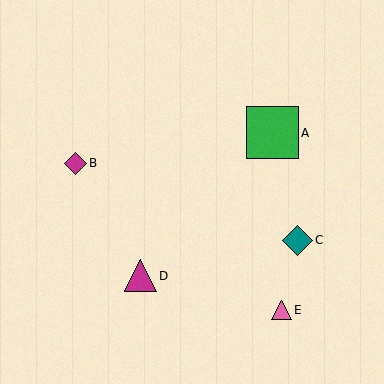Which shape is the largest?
The green square (labeled A) is the largest.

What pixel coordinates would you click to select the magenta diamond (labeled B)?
Click at (76, 163) to select the magenta diamond B.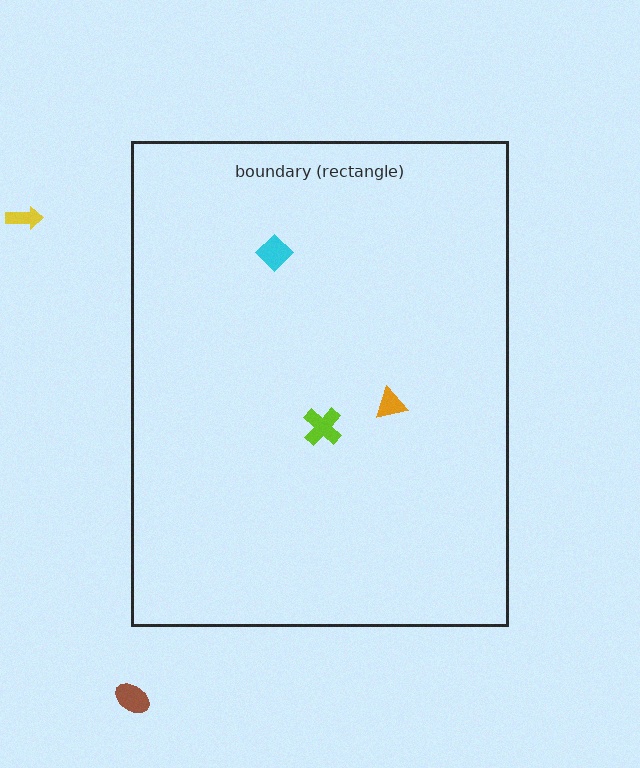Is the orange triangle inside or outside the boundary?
Inside.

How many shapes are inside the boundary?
3 inside, 2 outside.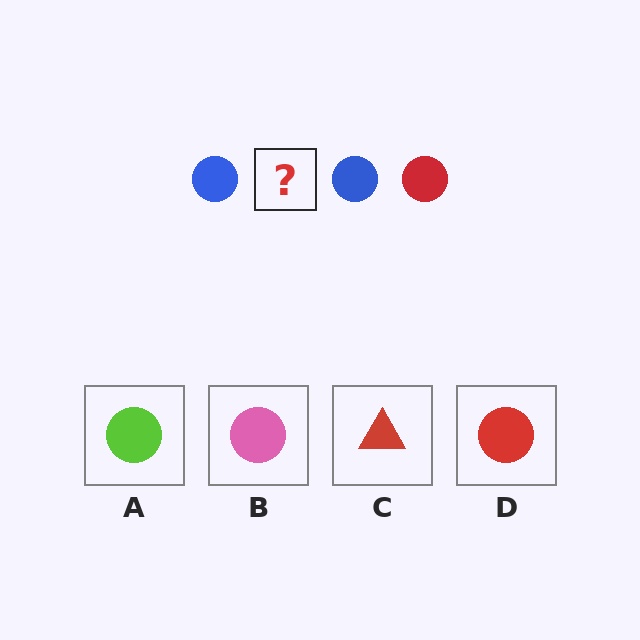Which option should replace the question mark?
Option D.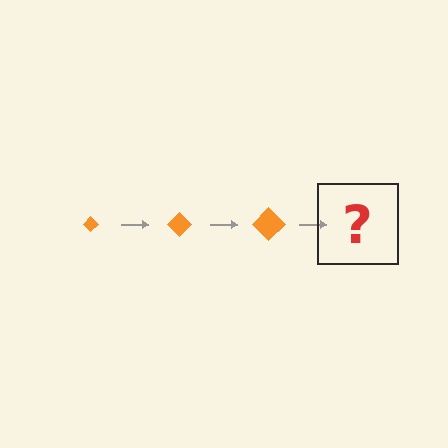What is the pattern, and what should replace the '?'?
The pattern is that the diamond gets progressively larger each step. The '?' should be an orange diamond, larger than the previous one.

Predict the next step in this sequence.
The next step is an orange diamond, larger than the previous one.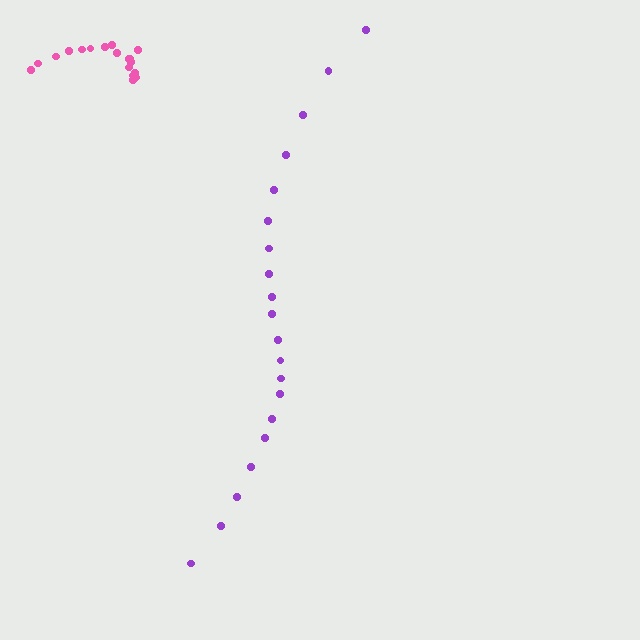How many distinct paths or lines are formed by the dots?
There are 2 distinct paths.